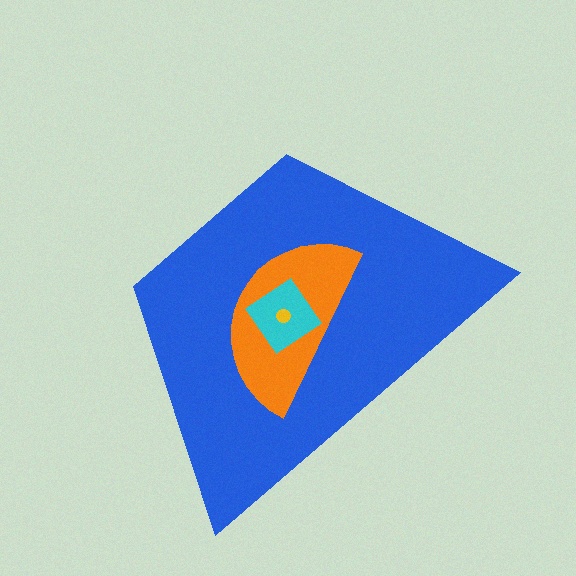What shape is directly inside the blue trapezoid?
The orange semicircle.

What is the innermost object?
The yellow circle.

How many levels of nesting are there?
4.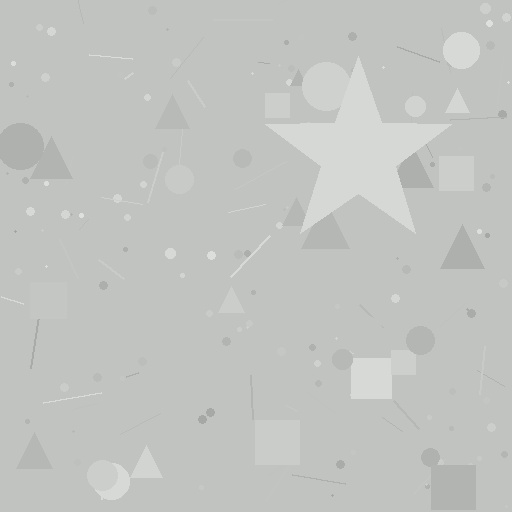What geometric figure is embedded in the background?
A star is embedded in the background.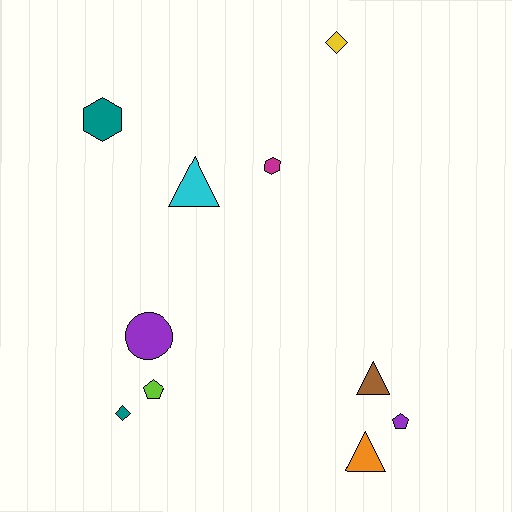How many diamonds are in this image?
There are 2 diamonds.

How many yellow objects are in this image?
There is 1 yellow object.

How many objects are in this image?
There are 10 objects.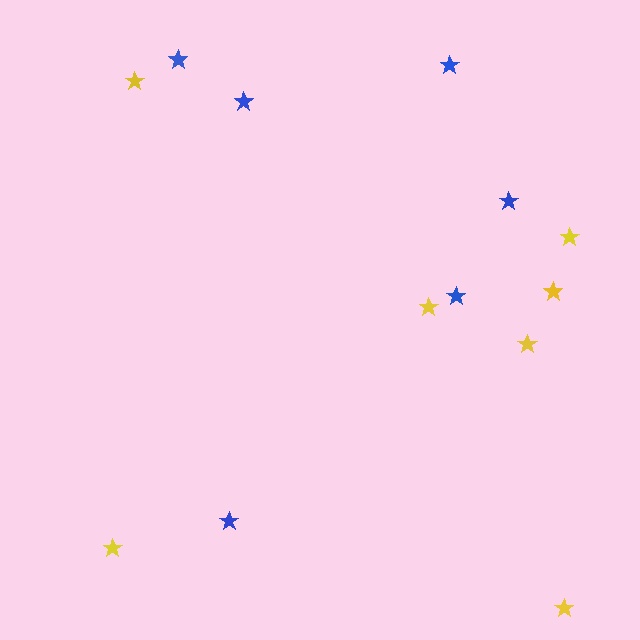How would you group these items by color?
There are 2 groups: one group of blue stars (6) and one group of yellow stars (7).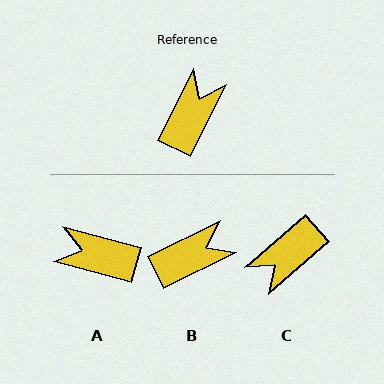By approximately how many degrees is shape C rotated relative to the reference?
Approximately 158 degrees counter-clockwise.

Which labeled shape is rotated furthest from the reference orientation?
C, about 158 degrees away.